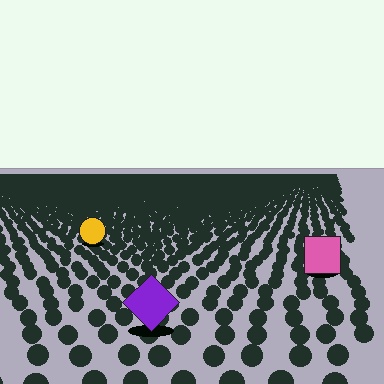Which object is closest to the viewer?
The purple diamond is closest. The texture marks near it are larger and more spread out.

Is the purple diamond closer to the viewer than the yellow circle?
Yes. The purple diamond is closer — you can tell from the texture gradient: the ground texture is coarser near it.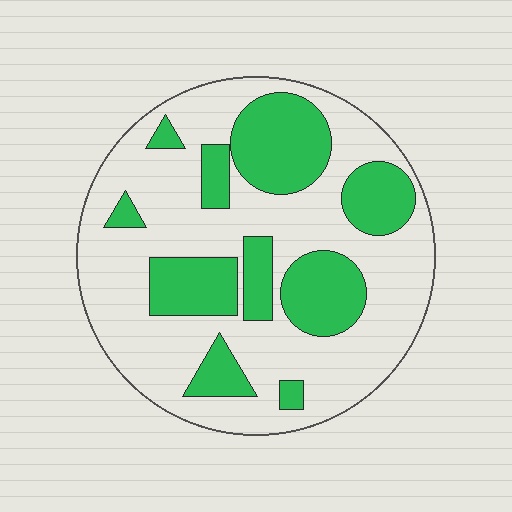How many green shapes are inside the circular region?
10.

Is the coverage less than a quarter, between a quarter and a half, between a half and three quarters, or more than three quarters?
Between a quarter and a half.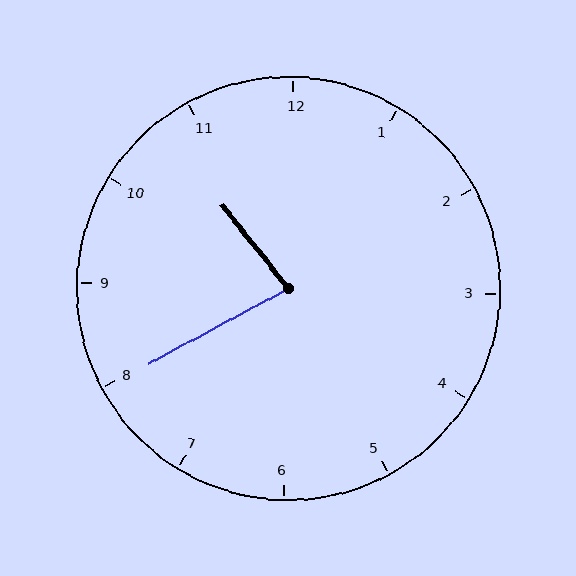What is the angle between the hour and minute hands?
Approximately 80 degrees.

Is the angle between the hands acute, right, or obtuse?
It is acute.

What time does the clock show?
10:40.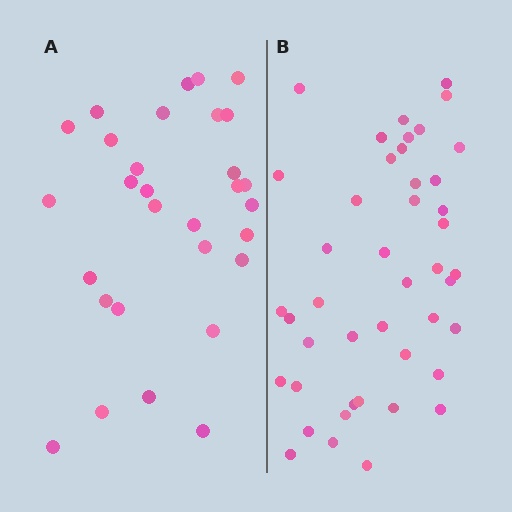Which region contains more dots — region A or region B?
Region B (the right region) has more dots.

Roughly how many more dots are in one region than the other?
Region B has approximately 15 more dots than region A.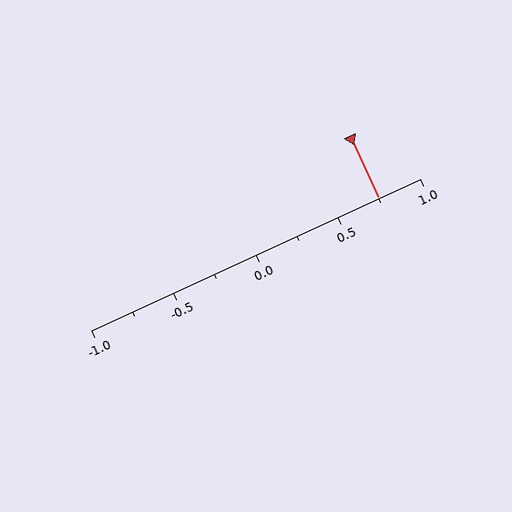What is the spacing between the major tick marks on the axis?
The major ticks are spaced 0.5 apart.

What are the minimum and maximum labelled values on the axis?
The axis runs from -1.0 to 1.0.